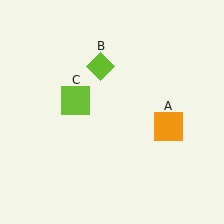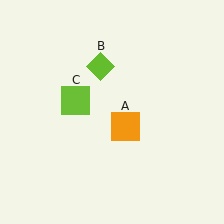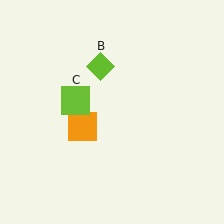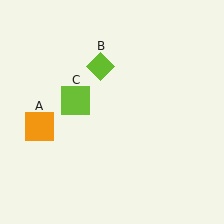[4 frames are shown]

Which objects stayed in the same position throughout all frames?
Lime diamond (object B) and lime square (object C) remained stationary.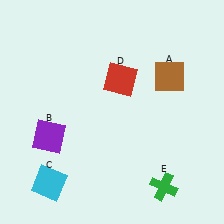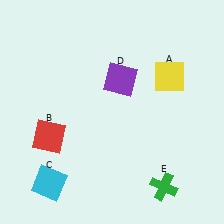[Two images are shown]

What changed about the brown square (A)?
In Image 1, A is brown. In Image 2, it changed to yellow.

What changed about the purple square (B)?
In Image 1, B is purple. In Image 2, it changed to red.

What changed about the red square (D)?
In Image 1, D is red. In Image 2, it changed to purple.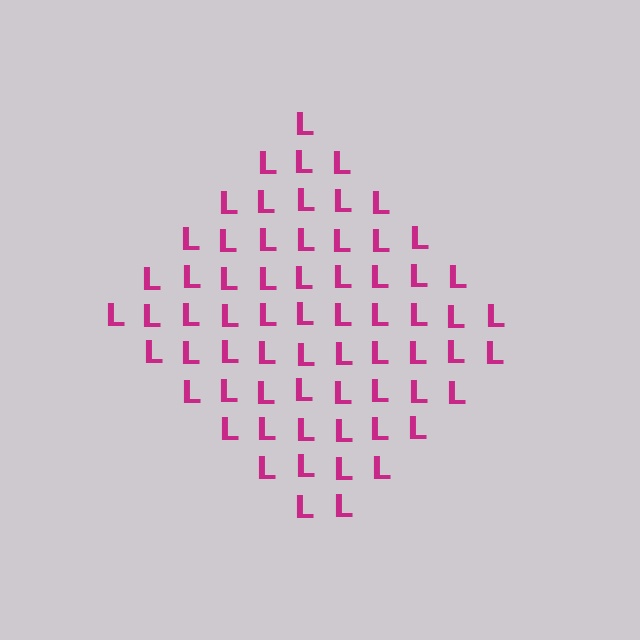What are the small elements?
The small elements are letter L's.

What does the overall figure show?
The overall figure shows a diamond.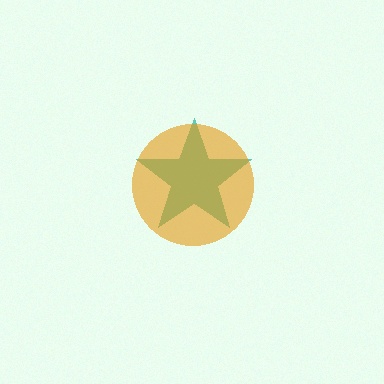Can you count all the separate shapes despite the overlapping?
Yes, there are 2 separate shapes.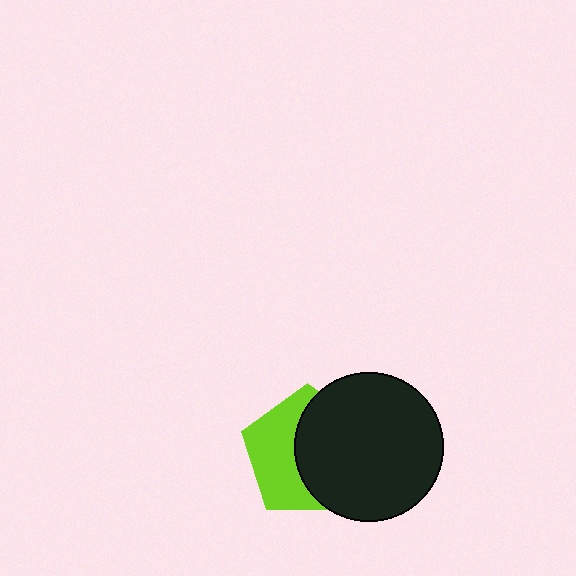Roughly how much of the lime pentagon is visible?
About half of it is visible (roughly 45%).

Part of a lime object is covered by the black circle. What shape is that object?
It is a pentagon.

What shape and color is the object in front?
The object in front is a black circle.